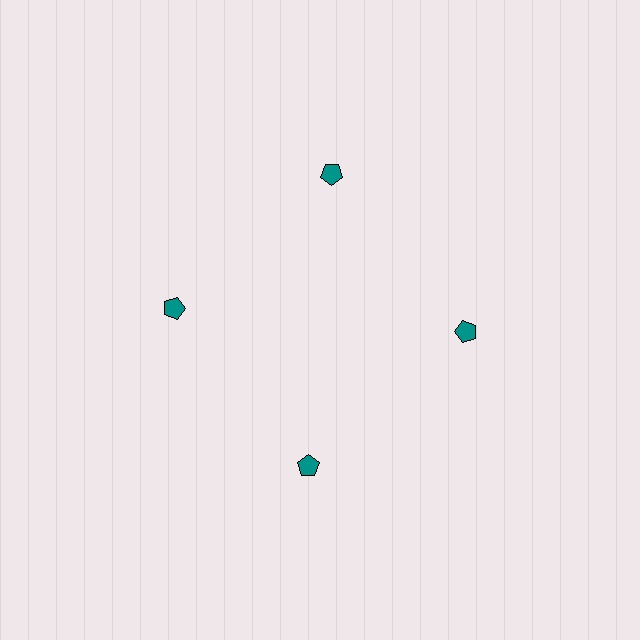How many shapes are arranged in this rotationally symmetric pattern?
There are 4 shapes, arranged in 4 groups of 1.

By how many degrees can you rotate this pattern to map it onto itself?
The pattern maps onto itself every 90 degrees of rotation.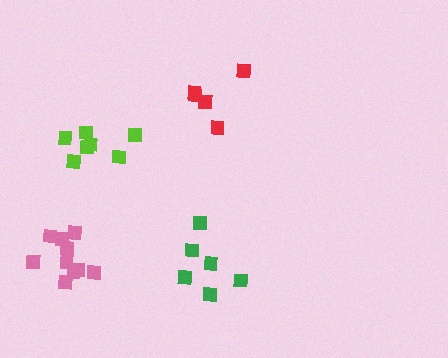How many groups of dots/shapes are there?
There are 4 groups.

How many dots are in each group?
Group 1: 10 dots, Group 2: 6 dots, Group 3: 7 dots, Group 4: 5 dots (28 total).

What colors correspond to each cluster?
The clusters are colored: pink, green, lime, red.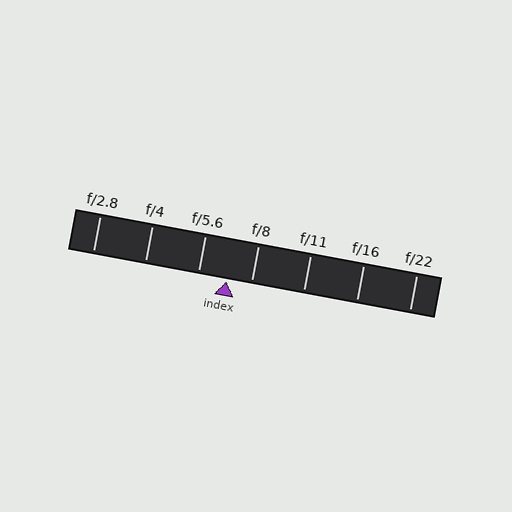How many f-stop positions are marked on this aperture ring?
There are 7 f-stop positions marked.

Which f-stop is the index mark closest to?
The index mark is closest to f/8.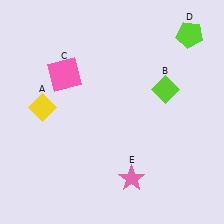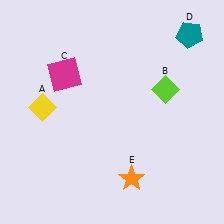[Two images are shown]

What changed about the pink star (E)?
In Image 1, E is pink. In Image 2, it changed to orange.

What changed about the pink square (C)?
In Image 1, C is pink. In Image 2, it changed to magenta.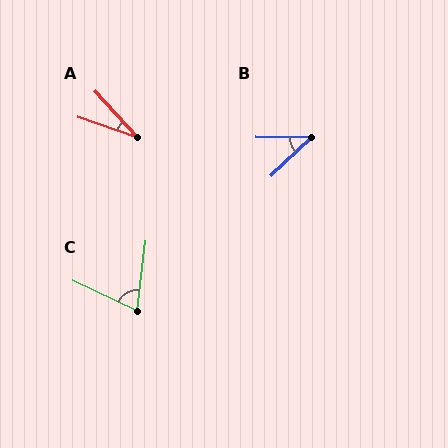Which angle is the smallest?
A, at approximately 29 degrees.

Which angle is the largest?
C, at approximately 72 degrees.